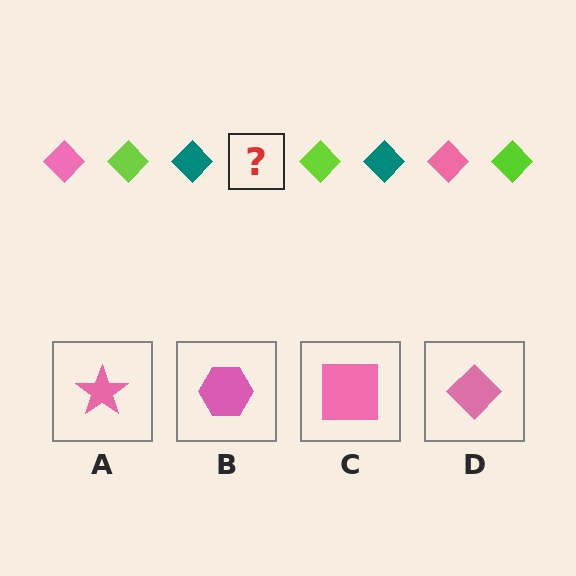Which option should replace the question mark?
Option D.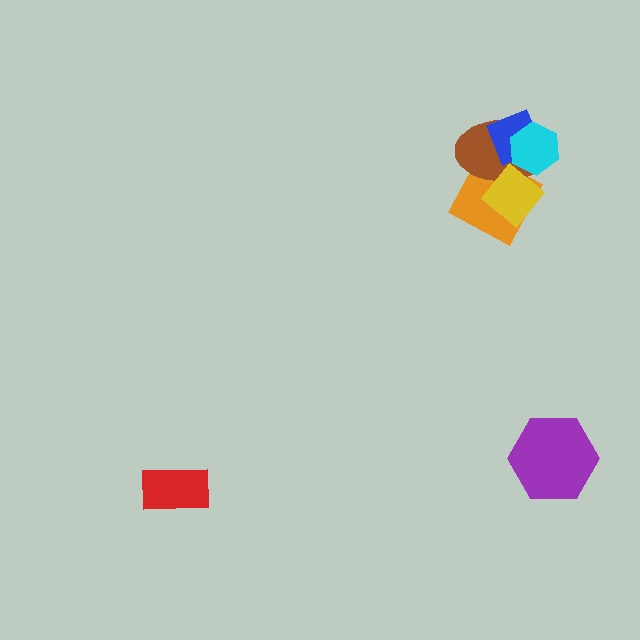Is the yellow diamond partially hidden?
Yes, it is partially covered by another shape.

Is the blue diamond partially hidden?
Yes, it is partially covered by another shape.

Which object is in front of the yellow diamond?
The cyan hexagon is in front of the yellow diamond.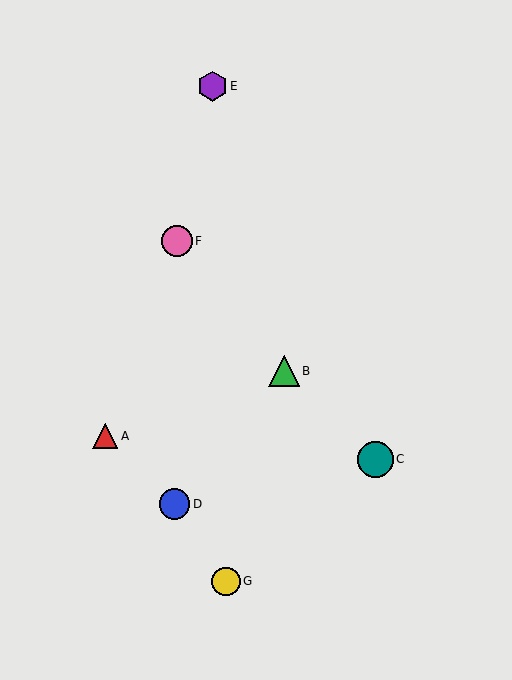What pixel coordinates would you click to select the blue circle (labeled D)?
Click at (175, 504) to select the blue circle D.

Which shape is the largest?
The teal circle (labeled C) is the largest.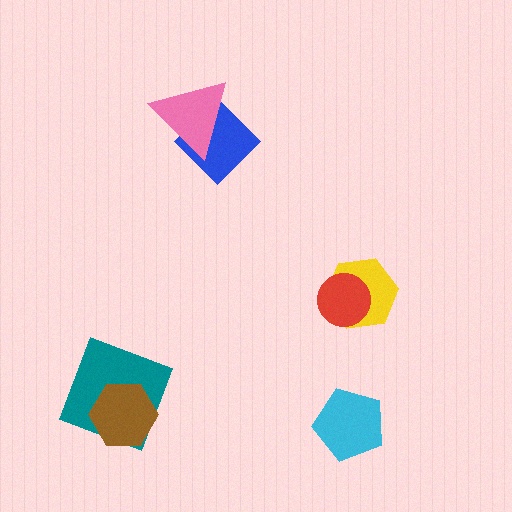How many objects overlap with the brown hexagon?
1 object overlaps with the brown hexagon.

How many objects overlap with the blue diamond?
1 object overlaps with the blue diamond.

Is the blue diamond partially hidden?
Yes, it is partially covered by another shape.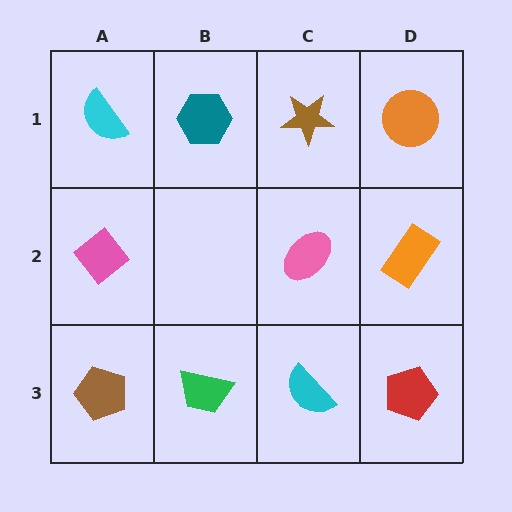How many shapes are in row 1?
4 shapes.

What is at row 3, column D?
A red pentagon.